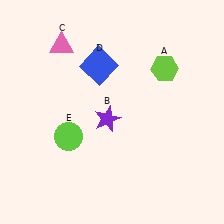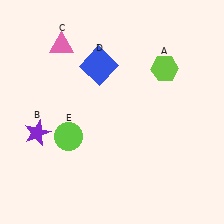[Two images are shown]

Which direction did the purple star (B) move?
The purple star (B) moved left.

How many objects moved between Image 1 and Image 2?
1 object moved between the two images.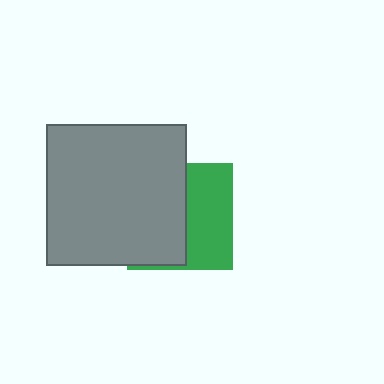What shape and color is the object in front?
The object in front is a gray square.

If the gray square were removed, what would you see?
You would see the complete green square.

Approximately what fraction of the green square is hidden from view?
Roughly 54% of the green square is hidden behind the gray square.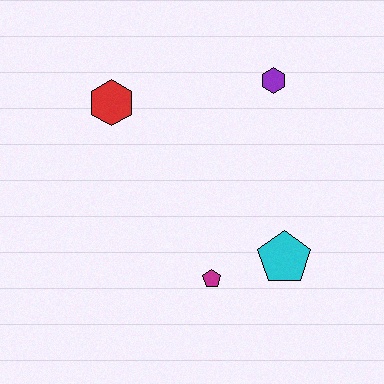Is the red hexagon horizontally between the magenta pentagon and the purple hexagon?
No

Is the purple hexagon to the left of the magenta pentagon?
No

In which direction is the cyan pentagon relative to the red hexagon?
The cyan pentagon is to the right of the red hexagon.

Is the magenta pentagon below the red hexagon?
Yes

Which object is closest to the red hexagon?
The purple hexagon is closest to the red hexagon.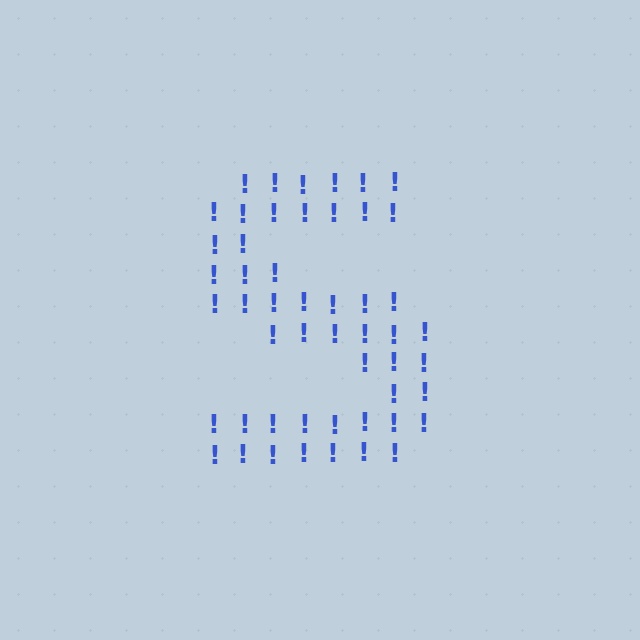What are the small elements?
The small elements are exclamation marks.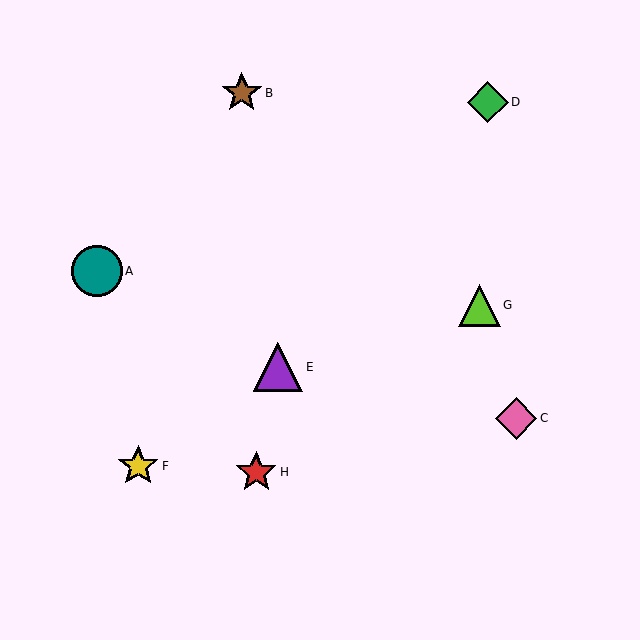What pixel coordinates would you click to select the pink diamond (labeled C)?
Click at (516, 418) to select the pink diamond C.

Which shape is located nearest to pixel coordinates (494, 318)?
The lime triangle (labeled G) at (479, 305) is nearest to that location.